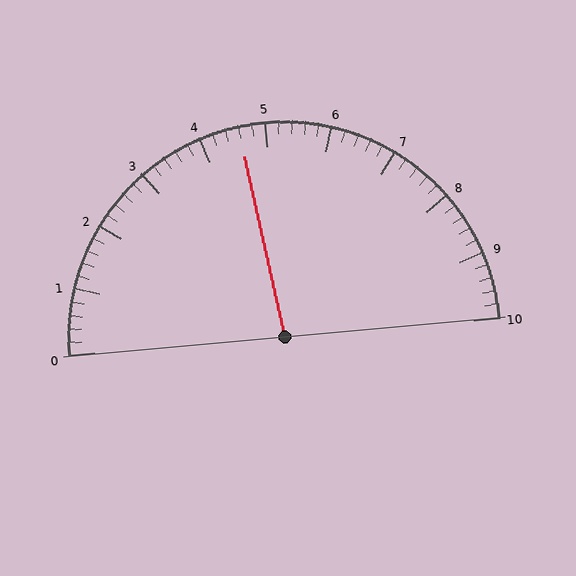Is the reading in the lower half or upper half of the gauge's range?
The reading is in the lower half of the range (0 to 10).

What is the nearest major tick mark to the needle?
The nearest major tick mark is 5.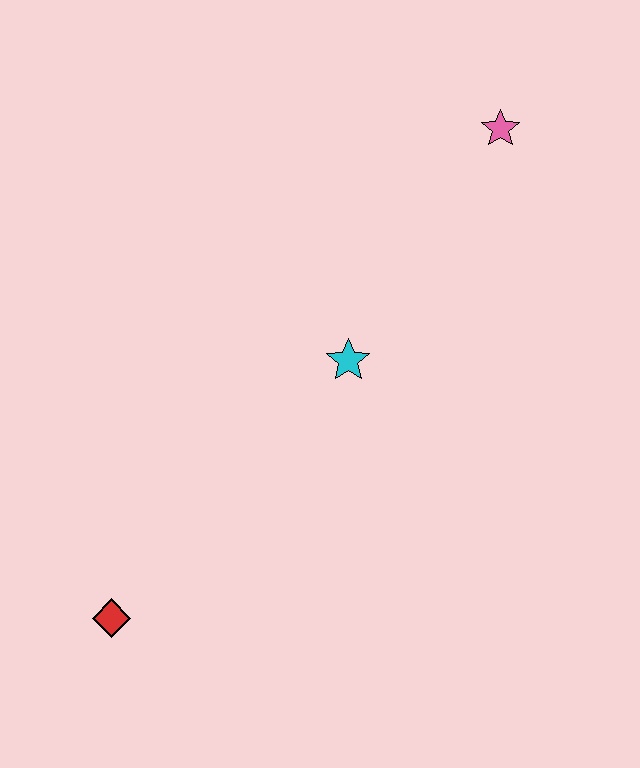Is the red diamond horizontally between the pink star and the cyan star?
No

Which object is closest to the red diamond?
The cyan star is closest to the red diamond.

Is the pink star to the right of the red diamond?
Yes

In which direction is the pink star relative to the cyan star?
The pink star is above the cyan star.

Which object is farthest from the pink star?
The red diamond is farthest from the pink star.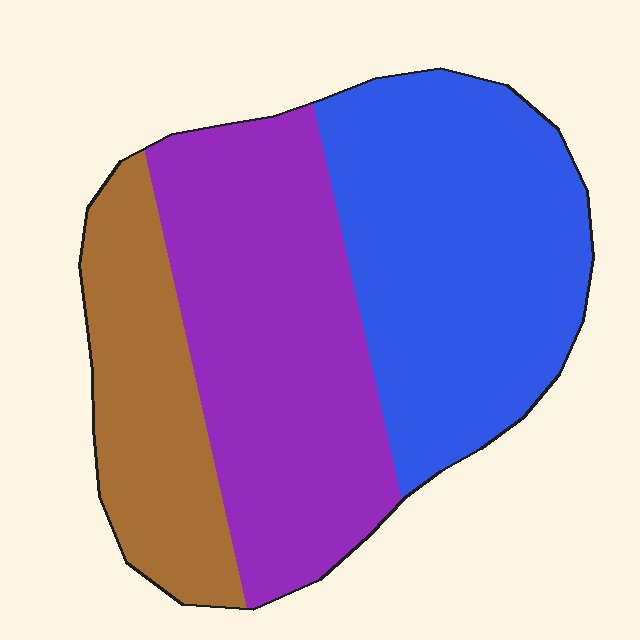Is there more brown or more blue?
Blue.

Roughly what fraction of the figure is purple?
Purple covers around 40% of the figure.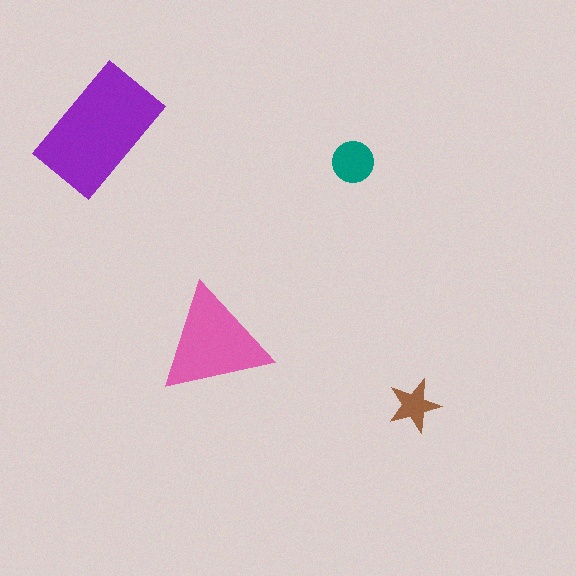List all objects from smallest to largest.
The brown star, the teal circle, the pink triangle, the purple rectangle.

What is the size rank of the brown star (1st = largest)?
4th.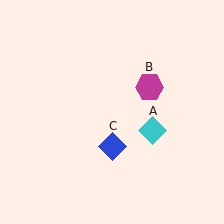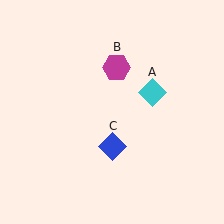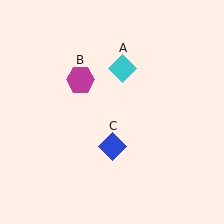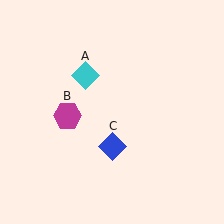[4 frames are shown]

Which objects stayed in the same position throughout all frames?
Blue diamond (object C) remained stationary.